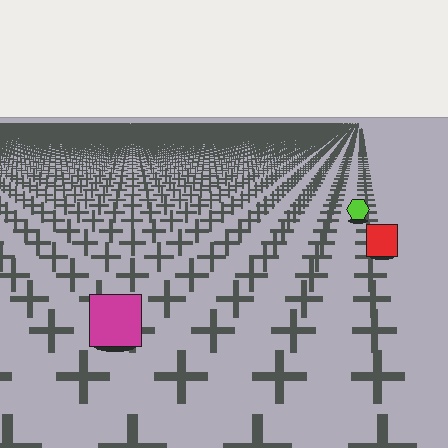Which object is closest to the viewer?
The magenta square is closest. The texture marks near it are larger and more spread out.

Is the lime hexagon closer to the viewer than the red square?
No. The red square is closer — you can tell from the texture gradient: the ground texture is coarser near it.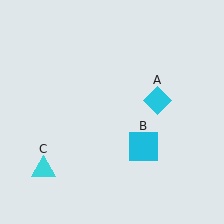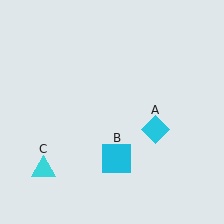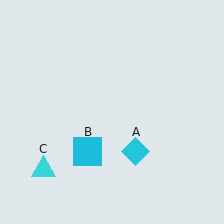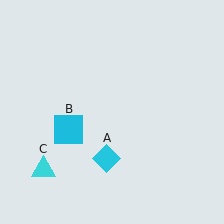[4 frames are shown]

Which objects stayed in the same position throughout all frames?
Cyan triangle (object C) remained stationary.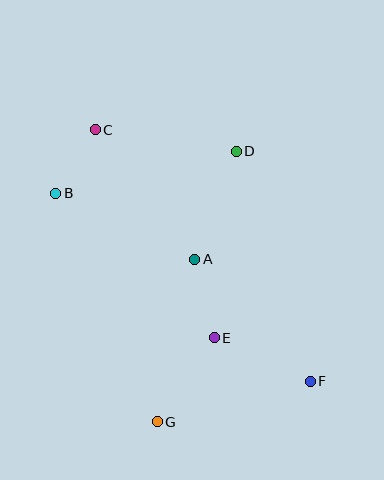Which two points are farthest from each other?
Points C and F are farthest from each other.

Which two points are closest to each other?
Points B and C are closest to each other.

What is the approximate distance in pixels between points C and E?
The distance between C and E is approximately 239 pixels.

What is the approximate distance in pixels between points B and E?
The distance between B and E is approximately 214 pixels.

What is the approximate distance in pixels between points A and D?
The distance between A and D is approximately 116 pixels.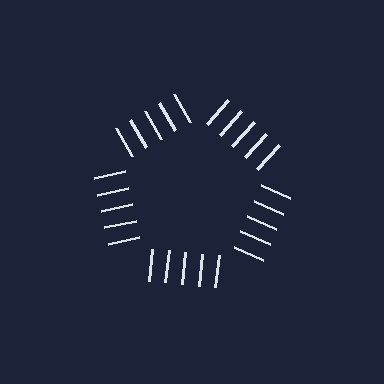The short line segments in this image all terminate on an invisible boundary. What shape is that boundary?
An illusory pentagon — the line segments terminate on its edges but no continuous stroke is drawn.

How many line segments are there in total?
25 — 5 along each of the 5 edges.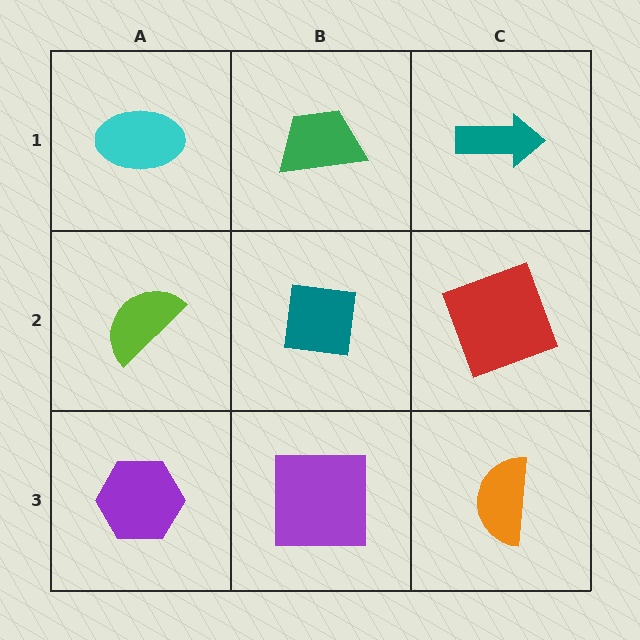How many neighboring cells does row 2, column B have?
4.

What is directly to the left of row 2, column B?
A lime semicircle.